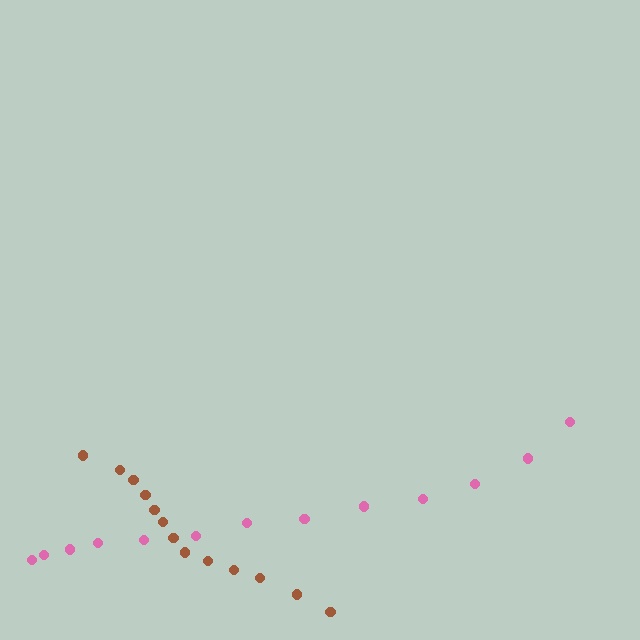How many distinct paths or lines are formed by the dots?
There are 2 distinct paths.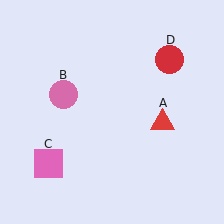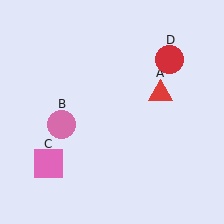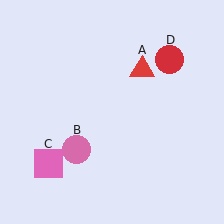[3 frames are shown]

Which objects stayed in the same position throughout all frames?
Pink square (object C) and red circle (object D) remained stationary.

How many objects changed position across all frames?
2 objects changed position: red triangle (object A), pink circle (object B).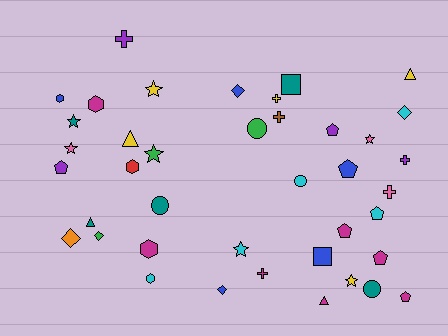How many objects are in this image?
There are 40 objects.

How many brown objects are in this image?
There is 1 brown object.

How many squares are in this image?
There are 2 squares.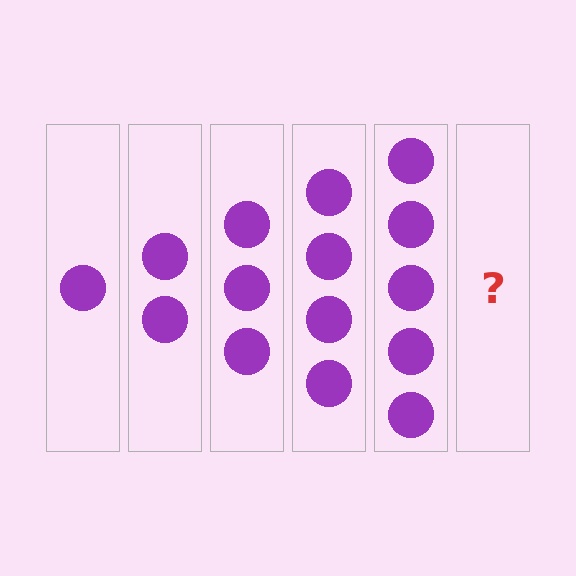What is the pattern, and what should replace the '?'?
The pattern is that each step adds one more circle. The '?' should be 6 circles.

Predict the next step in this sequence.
The next step is 6 circles.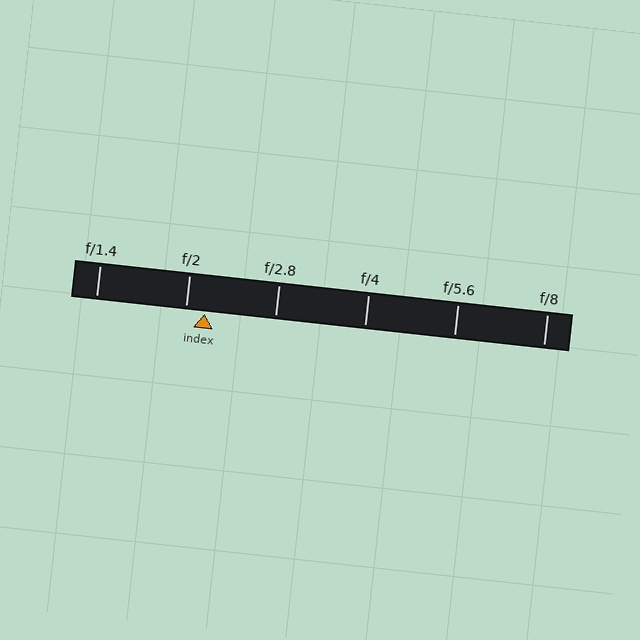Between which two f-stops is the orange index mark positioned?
The index mark is between f/2 and f/2.8.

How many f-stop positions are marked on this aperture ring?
There are 6 f-stop positions marked.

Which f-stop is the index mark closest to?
The index mark is closest to f/2.